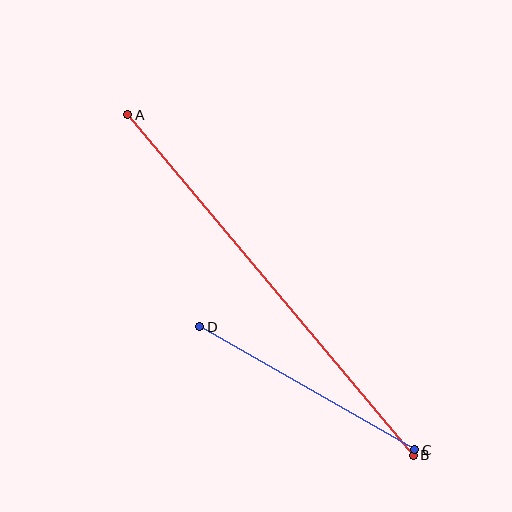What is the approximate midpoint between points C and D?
The midpoint is at approximately (307, 388) pixels.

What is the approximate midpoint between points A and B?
The midpoint is at approximately (270, 285) pixels.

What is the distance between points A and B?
The distance is approximately 445 pixels.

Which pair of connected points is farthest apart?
Points A and B are farthest apart.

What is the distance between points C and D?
The distance is approximately 248 pixels.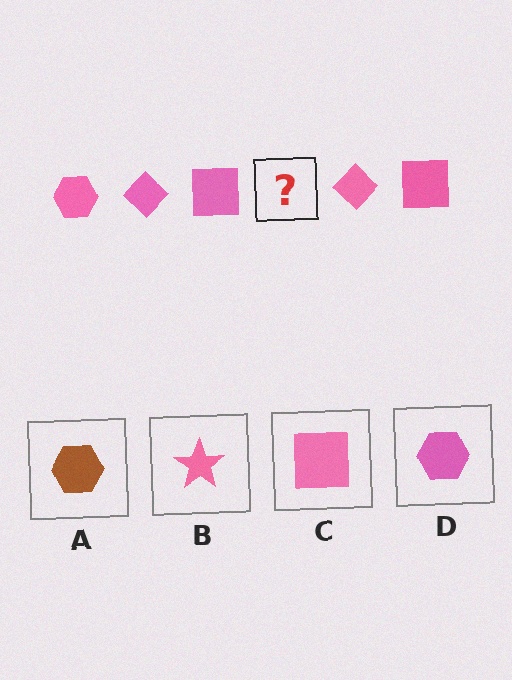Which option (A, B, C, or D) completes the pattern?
D.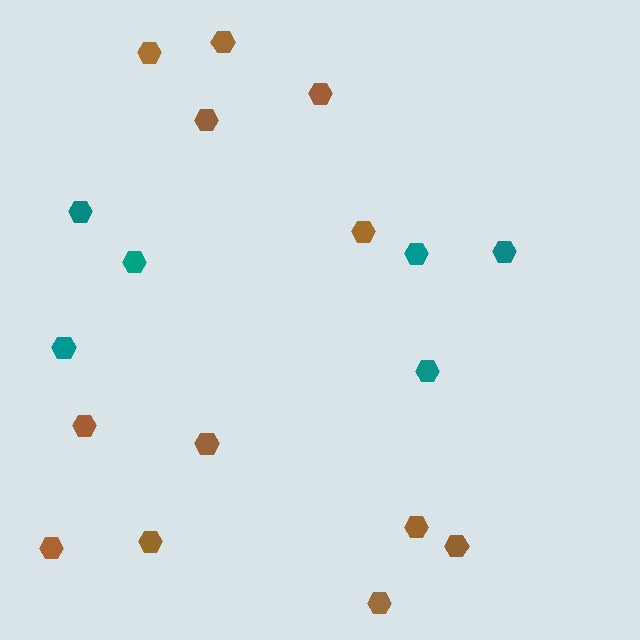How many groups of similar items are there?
There are 2 groups: one group of brown hexagons (12) and one group of teal hexagons (6).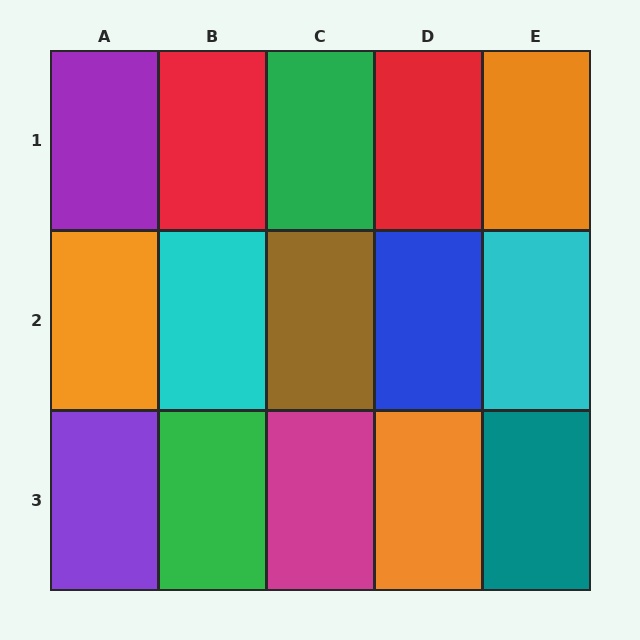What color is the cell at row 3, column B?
Green.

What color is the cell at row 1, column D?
Red.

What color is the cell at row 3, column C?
Magenta.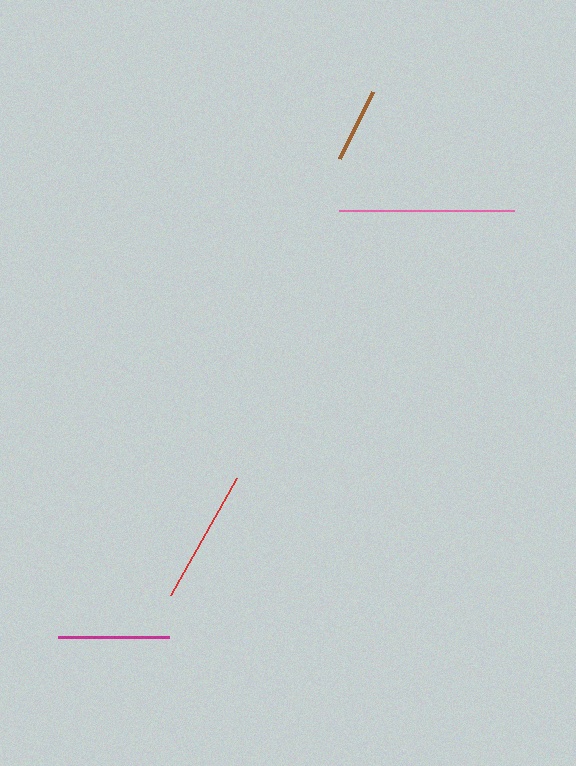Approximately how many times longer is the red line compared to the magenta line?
The red line is approximately 1.2 times the length of the magenta line.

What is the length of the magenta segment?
The magenta segment is approximately 111 pixels long.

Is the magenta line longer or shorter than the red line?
The red line is longer than the magenta line.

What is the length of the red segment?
The red segment is approximately 134 pixels long.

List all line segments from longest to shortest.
From longest to shortest: pink, red, magenta, brown.